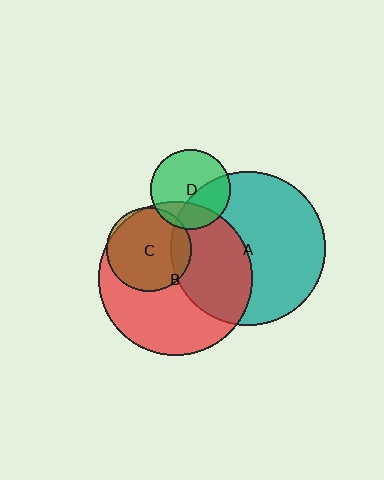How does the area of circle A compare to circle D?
Approximately 3.7 times.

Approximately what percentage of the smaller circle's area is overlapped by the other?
Approximately 5%.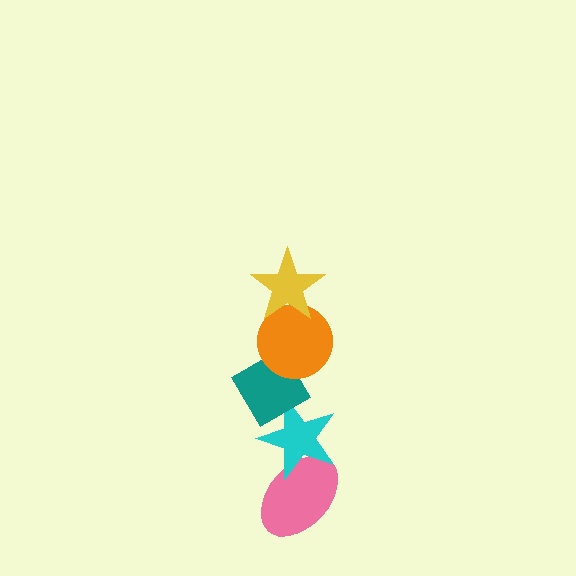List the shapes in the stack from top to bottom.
From top to bottom: the yellow star, the orange circle, the teal diamond, the cyan star, the pink ellipse.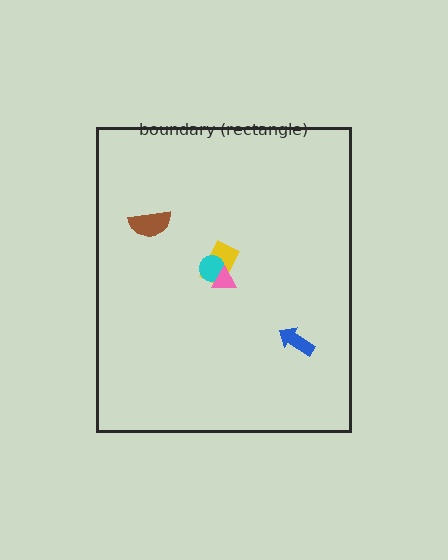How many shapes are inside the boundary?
5 inside, 0 outside.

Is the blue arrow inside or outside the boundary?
Inside.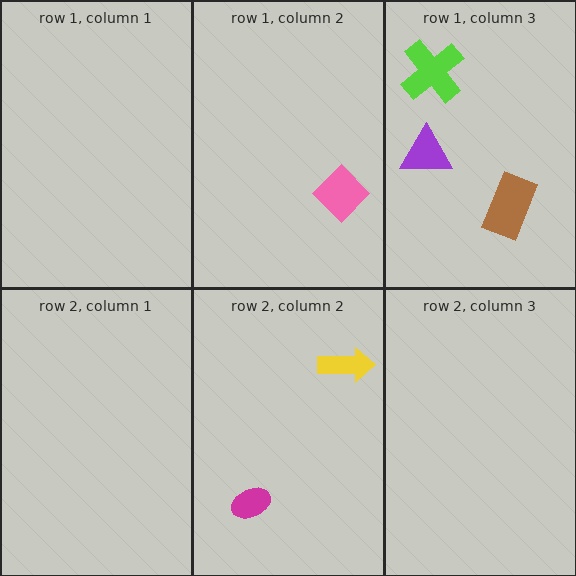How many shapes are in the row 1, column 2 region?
1.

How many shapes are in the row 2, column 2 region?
2.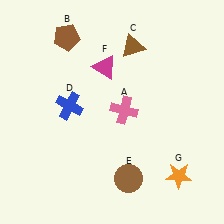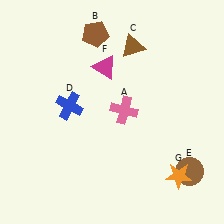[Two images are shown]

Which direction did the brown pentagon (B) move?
The brown pentagon (B) moved right.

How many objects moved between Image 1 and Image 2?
2 objects moved between the two images.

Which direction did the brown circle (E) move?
The brown circle (E) moved right.